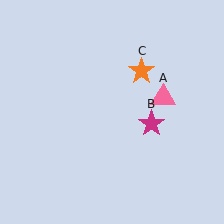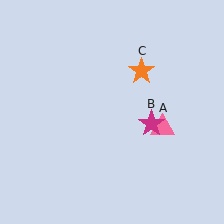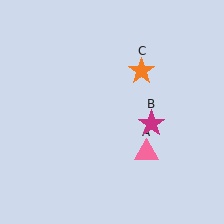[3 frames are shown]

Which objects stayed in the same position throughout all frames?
Magenta star (object B) and orange star (object C) remained stationary.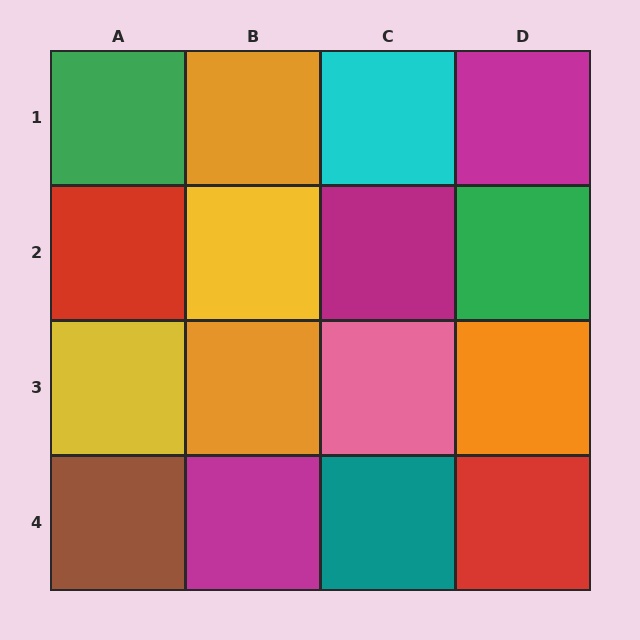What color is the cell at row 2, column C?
Magenta.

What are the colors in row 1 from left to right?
Green, orange, cyan, magenta.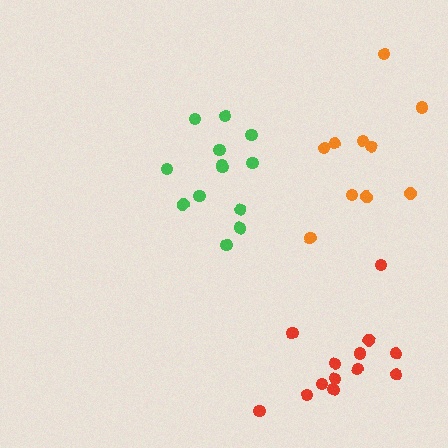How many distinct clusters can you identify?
There are 3 distinct clusters.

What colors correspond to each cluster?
The clusters are colored: green, orange, red.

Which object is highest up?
The orange cluster is topmost.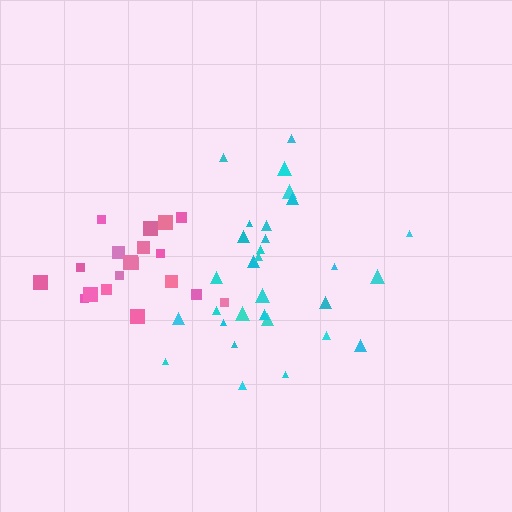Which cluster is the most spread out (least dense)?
Cyan.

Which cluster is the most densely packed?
Pink.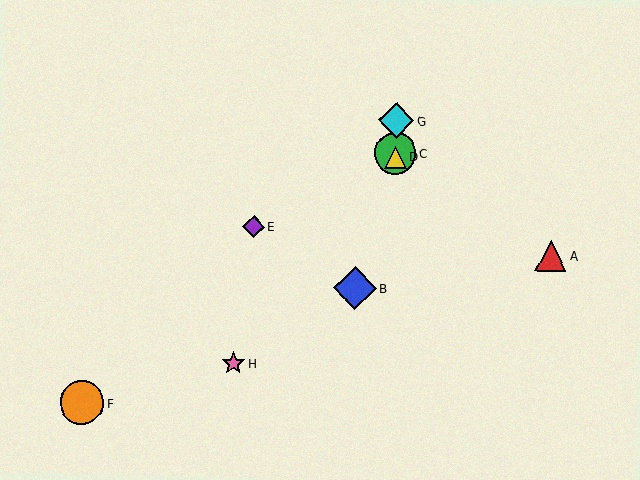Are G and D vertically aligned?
Yes, both are at x≈396.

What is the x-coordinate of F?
Object F is at x≈82.